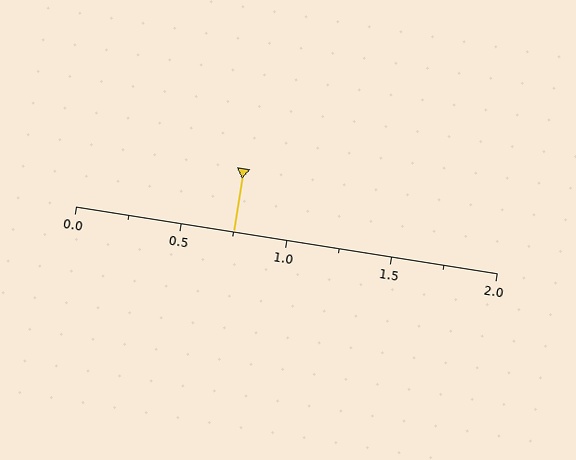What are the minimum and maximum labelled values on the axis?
The axis runs from 0.0 to 2.0.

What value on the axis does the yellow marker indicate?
The marker indicates approximately 0.75.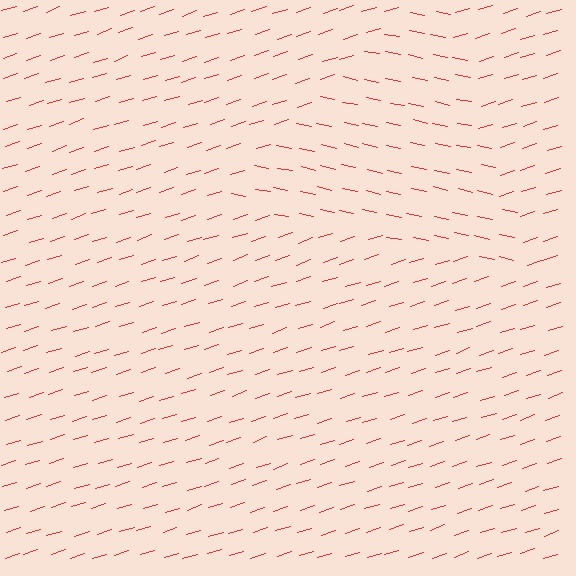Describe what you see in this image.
The image is filled with small red line segments. A triangle region in the image has lines oriented differently from the surrounding lines, creating a visible texture boundary.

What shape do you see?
I see a triangle.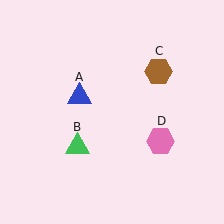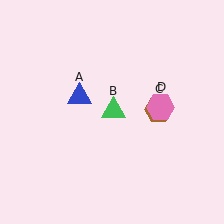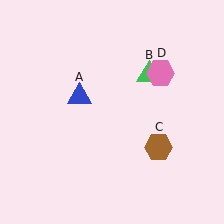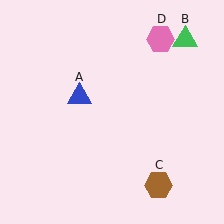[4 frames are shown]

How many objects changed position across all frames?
3 objects changed position: green triangle (object B), brown hexagon (object C), pink hexagon (object D).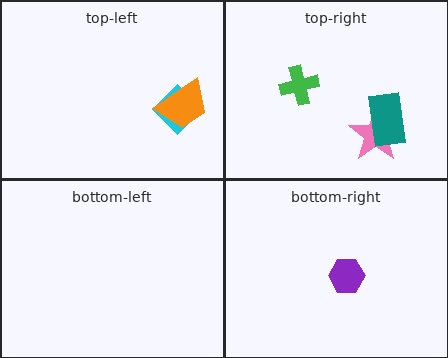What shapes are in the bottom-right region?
The purple hexagon.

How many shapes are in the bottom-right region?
1.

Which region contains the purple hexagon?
The bottom-right region.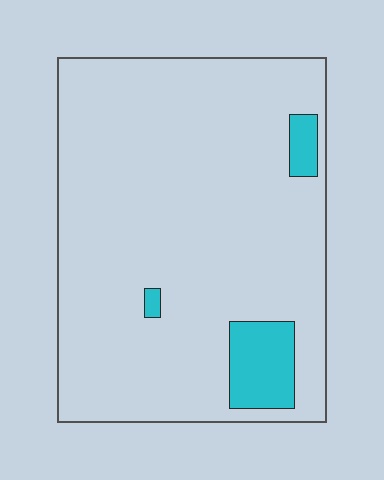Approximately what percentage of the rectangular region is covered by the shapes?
Approximately 10%.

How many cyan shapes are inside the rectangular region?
3.